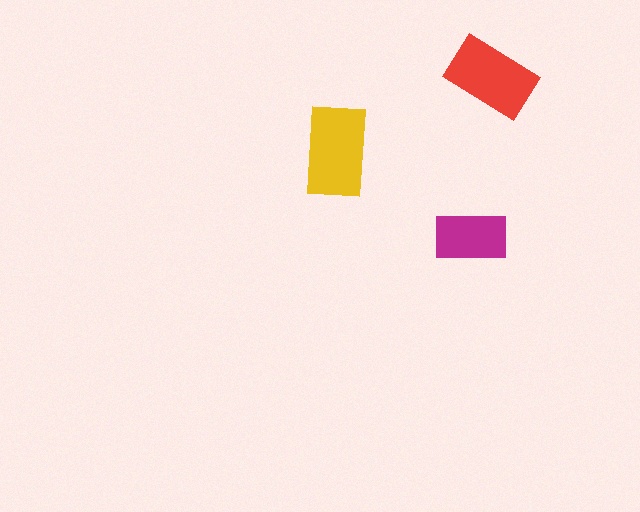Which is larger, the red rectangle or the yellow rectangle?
The yellow one.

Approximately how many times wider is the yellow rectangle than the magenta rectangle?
About 1.5 times wider.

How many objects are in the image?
There are 3 objects in the image.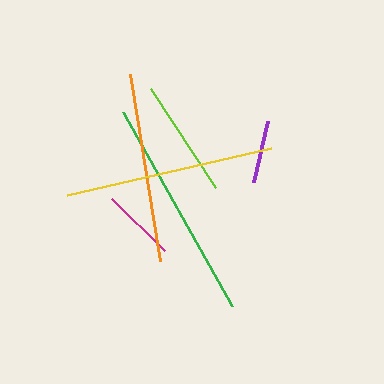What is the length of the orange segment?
The orange segment is approximately 189 pixels long.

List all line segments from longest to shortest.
From longest to shortest: green, yellow, orange, lime, magenta, purple.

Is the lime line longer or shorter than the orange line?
The orange line is longer than the lime line.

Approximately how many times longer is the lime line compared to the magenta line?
The lime line is approximately 1.6 times the length of the magenta line.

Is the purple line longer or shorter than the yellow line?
The yellow line is longer than the purple line.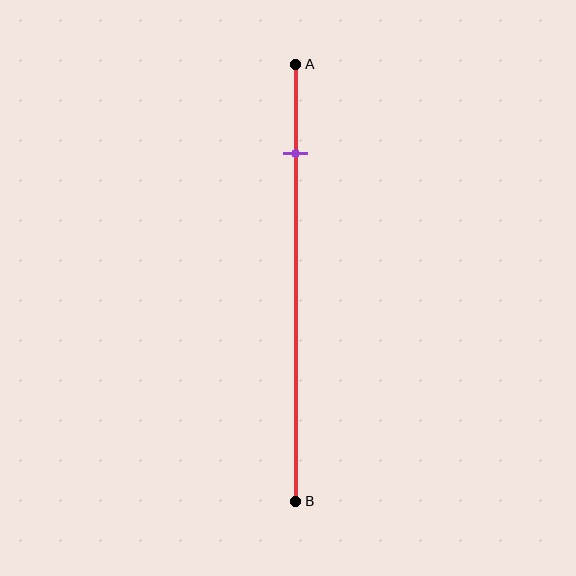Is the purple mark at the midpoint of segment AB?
No, the mark is at about 20% from A, not at the 50% midpoint.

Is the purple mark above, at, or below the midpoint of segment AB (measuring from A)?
The purple mark is above the midpoint of segment AB.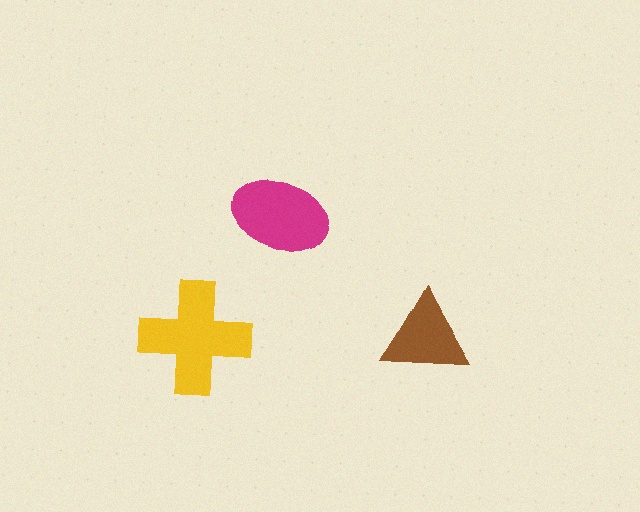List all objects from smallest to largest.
The brown triangle, the magenta ellipse, the yellow cross.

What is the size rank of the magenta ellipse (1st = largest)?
2nd.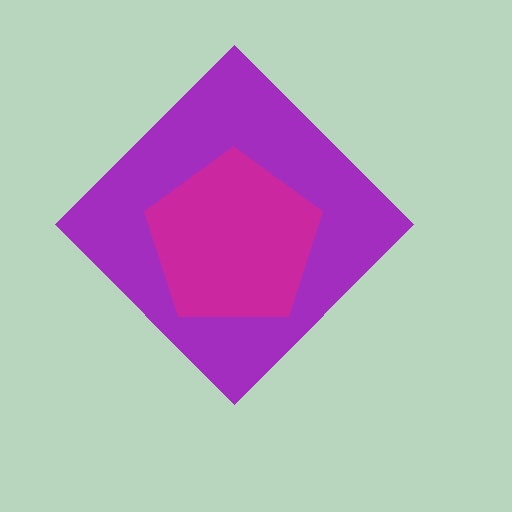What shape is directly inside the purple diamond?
The magenta pentagon.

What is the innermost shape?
The magenta pentagon.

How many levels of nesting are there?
2.